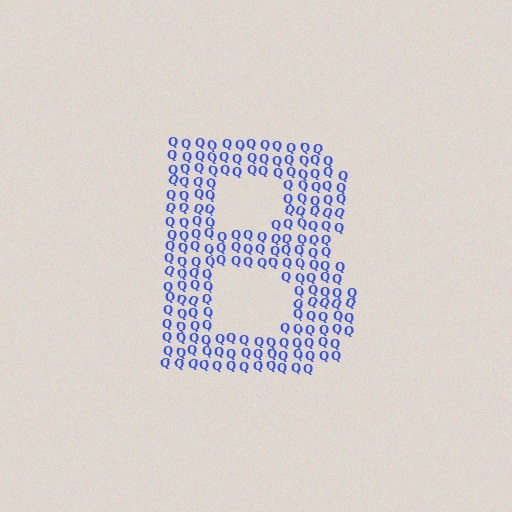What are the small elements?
The small elements are letter Q's.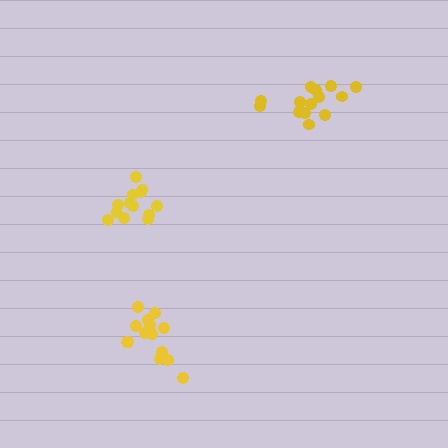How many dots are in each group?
Group 1: 14 dots, Group 2: 13 dots, Group 3: 14 dots (41 total).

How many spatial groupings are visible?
There are 3 spatial groupings.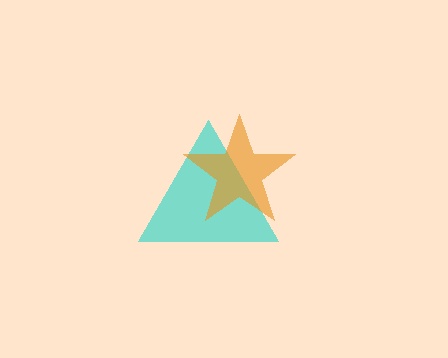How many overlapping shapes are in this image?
There are 2 overlapping shapes in the image.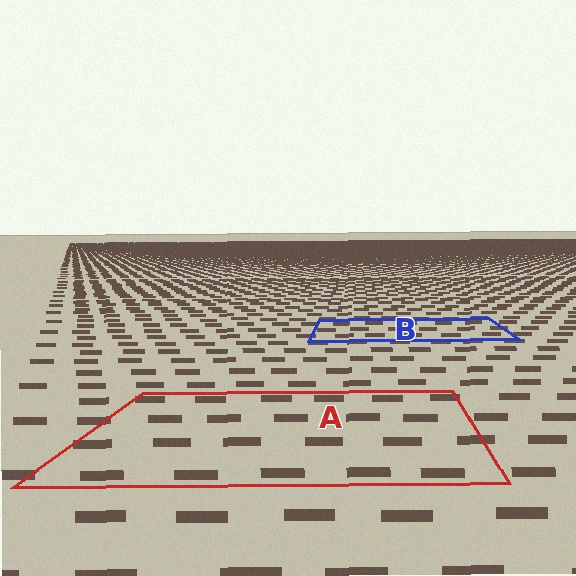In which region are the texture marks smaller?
The texture marks are smaller in region B, because it is farther away.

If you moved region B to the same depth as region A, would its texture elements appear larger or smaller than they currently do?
They would appear larger. At a closer depth, the same texture elements are projected at a bigger on-screen size.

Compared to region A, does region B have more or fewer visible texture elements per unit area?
Region B has more texture elements per unit area — they are packed more densely because it is farther away.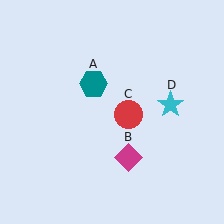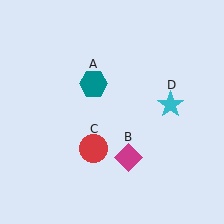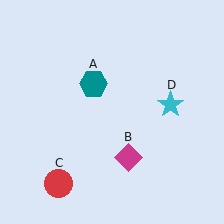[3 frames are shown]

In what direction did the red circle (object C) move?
The red circle (object C) moved down and to the left.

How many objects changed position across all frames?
1 object changed position: red circle (object C).